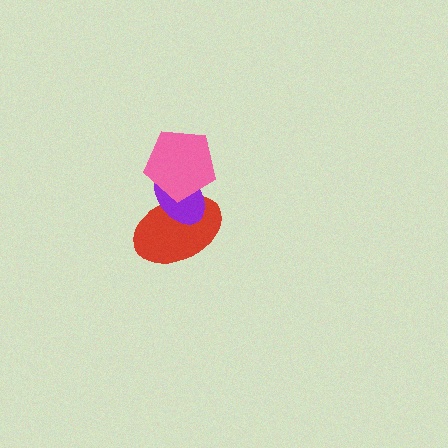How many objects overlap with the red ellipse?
2 objects overlap with the red ellipse.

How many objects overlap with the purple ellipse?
2 objects overlap with the purple ellipse.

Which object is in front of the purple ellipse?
The pink pentagon is in front of the purple ellipse.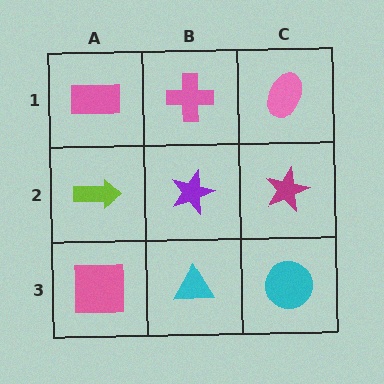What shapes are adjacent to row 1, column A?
A lime arrow (row 2, column A), a pink cross (row 1, column B).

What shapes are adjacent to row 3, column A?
A lime arrow (row 2, column A), a cyan triangle (row 3, column B).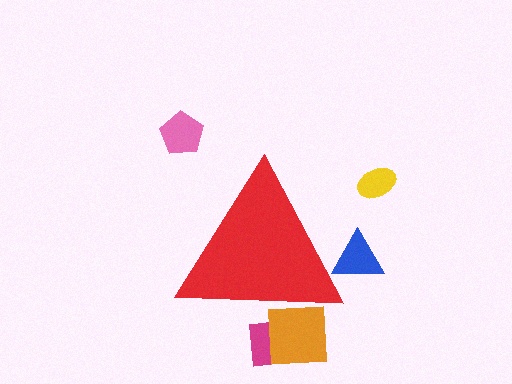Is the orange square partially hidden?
Yes, the orange square is partially hidden behind the red triangle.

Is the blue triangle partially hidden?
Yes, the blue triangle is partially hidden behind the red triangle.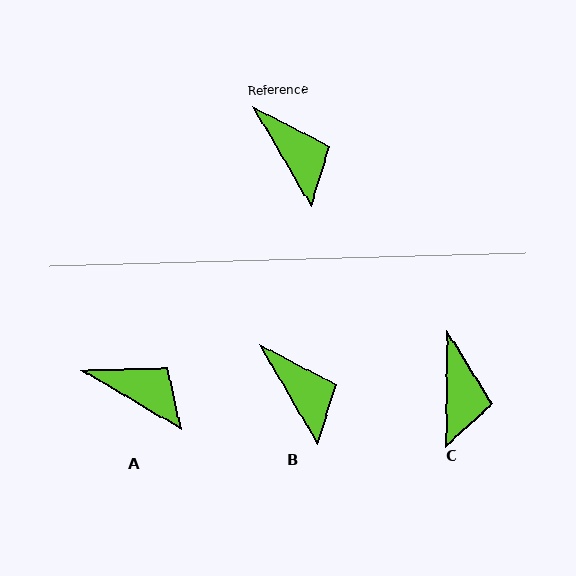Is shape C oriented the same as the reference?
No, it is off by about 31 degrees.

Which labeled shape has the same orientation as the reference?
B.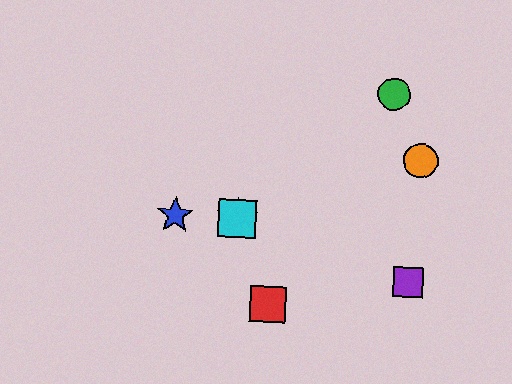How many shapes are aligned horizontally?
3 shapes (the blue star, the yellow star, the cyan square) are aligned horizontally.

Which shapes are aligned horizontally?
The blue star, the yellow star, the cyan square are aligned horizontally.